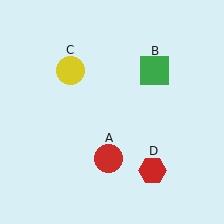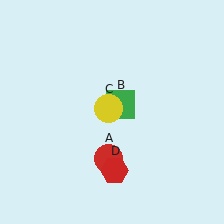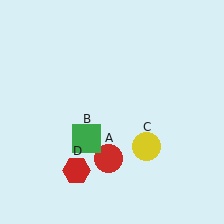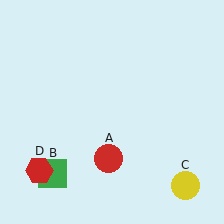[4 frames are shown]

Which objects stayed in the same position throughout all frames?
Red circle (object A) remained stationary.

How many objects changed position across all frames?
3 objects changed position: green square (object B), yellow circle (object C), red hexagon (object D).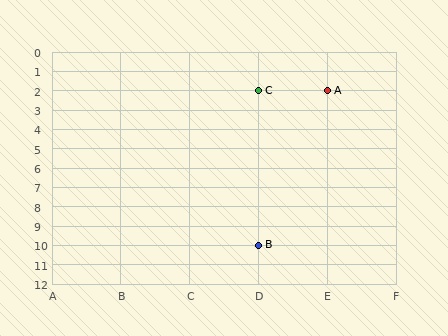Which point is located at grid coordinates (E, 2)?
Point A is at (E, 2).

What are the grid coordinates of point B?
Point B is at grid coordinates (D, 10).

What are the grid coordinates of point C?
Point C is at grid coordinates (D, 2).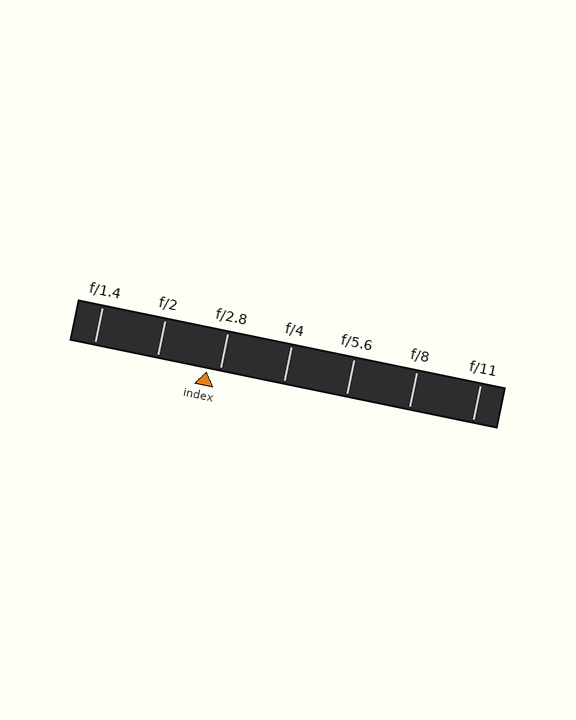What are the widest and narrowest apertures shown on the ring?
The widest aperture shown is f/1.4 and the narrowest is f/11.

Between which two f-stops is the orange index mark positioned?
The index mark is between f/2 and f/2.8.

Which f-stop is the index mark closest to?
The index mark is closest to f/2.8.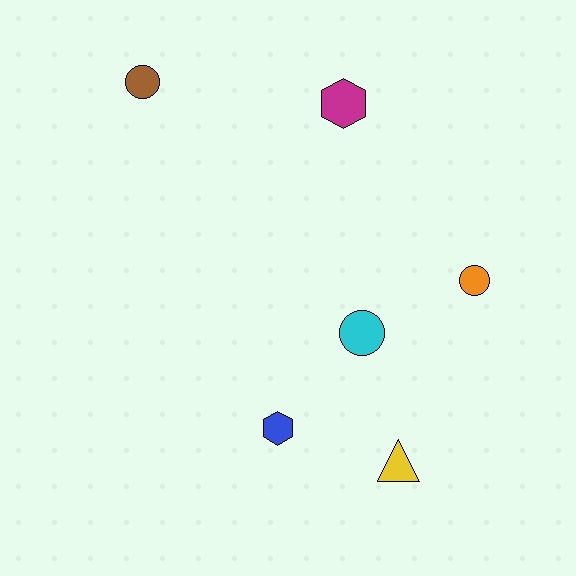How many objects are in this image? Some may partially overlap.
There are 6 objects.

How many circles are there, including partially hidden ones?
There are 3 circles.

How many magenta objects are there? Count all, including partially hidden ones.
There is 1 magenta object.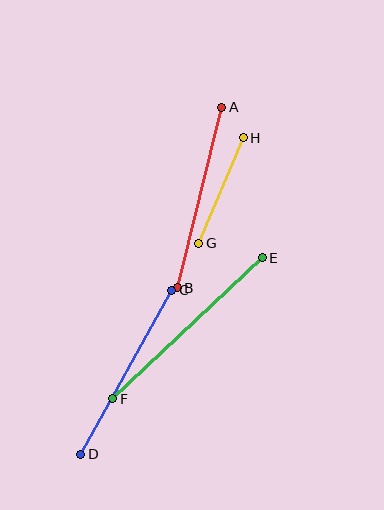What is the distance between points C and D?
The distance is approximately 188 pixels.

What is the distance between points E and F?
The distance is approximately 206 pixels.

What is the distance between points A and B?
The distance is approximately 186 pixels.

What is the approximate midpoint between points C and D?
The midpoint is at approximately (126, 372) pixels.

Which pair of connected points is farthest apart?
Points E and F are farthest apart.